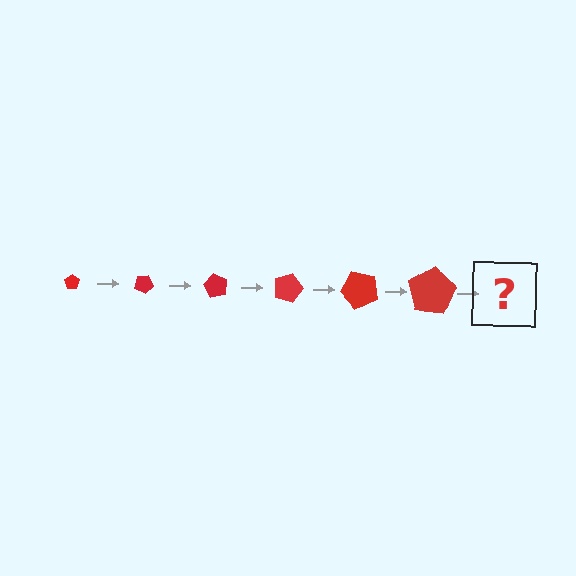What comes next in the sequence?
The next element should be a pentagon, larger than the previous one and rotated 180 degrees from the start.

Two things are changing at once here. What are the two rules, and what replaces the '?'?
The two rules are that the pentagon grows larger each step and it rotates 30 degrees each step. The '?' should be a pentagon, larger than the previous one and rotated 180 degrees from the start.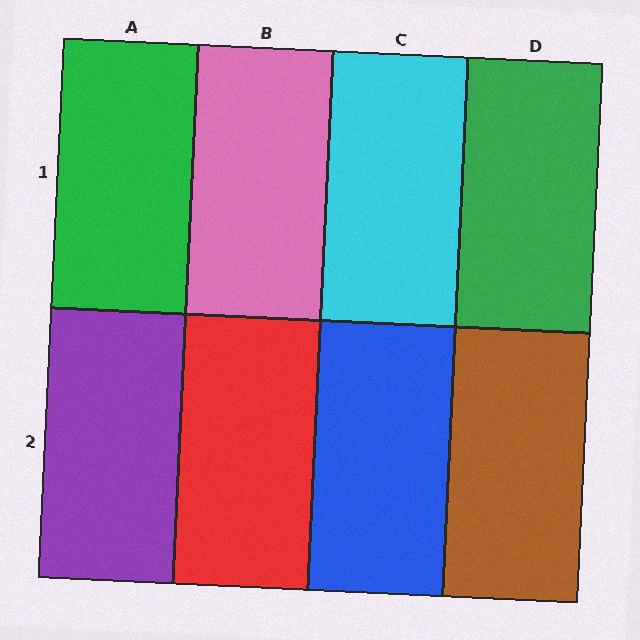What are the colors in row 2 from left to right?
Purple, red, blue, brown.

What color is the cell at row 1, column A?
Green.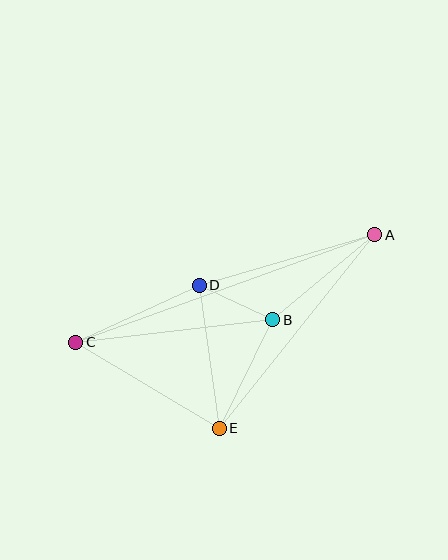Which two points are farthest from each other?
Points A and C are farthest from each other.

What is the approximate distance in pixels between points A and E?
The distance between A and E is approximately 248 pixels.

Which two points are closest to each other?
Points B and D are closest to each other.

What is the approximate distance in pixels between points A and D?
The distance between A and D is approximately 183 pixels.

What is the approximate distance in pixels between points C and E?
The distance between C and E is approximately 167 pixels.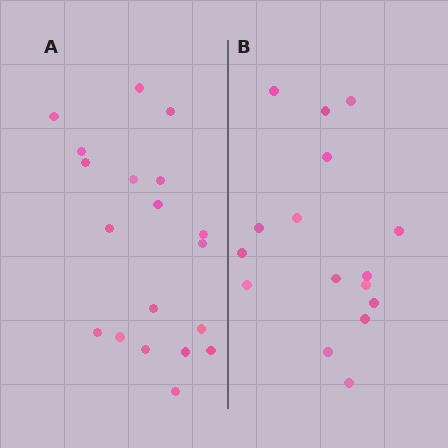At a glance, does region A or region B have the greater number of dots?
Region A (the left region) has more dots.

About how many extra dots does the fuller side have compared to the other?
Region A has just a few more — roughly 2 or 3 more dots than region B.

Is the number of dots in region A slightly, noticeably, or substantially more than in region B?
Region A has only slightly more — the two regions are fairly close. The ratio is roughly 1.2 to 1.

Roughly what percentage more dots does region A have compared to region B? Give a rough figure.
About 20% more.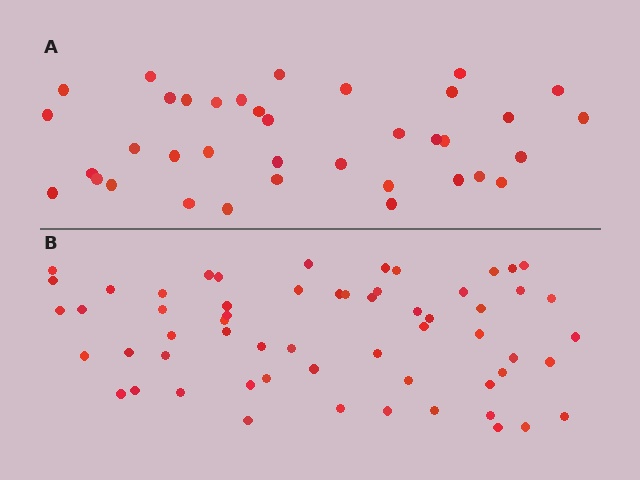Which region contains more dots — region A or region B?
Region B (the bottom region) has more dots.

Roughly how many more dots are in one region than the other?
Region B has approximately 20 more dots than region A.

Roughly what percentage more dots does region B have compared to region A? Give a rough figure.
About 60% more.